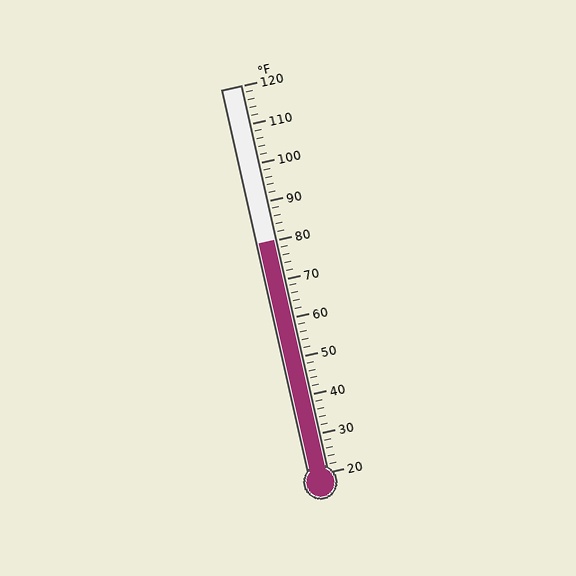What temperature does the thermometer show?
The thermometer shows approximately 80°F.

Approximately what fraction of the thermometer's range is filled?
The thermometer is filled to approximately 60% of its range.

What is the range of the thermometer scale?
The thermometer scale ranges from 20°F to 120°F.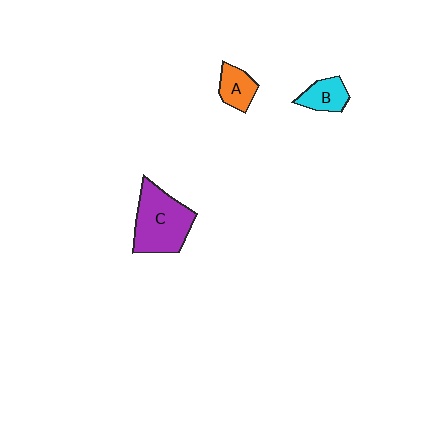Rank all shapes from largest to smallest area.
From largest to smallest: C (purple), B (cyan), A (orange).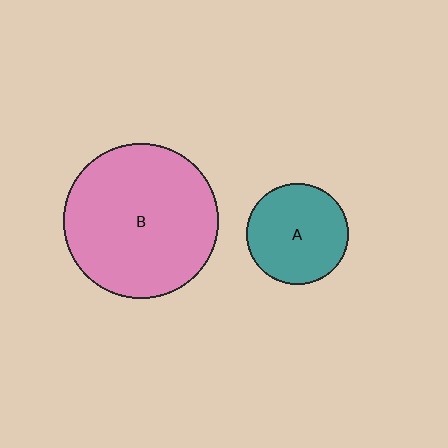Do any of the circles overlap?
No, none of the circles overlap.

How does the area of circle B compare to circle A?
Approximately 2.3 times.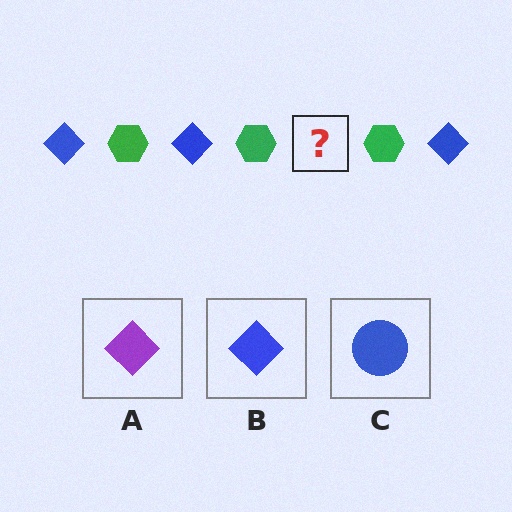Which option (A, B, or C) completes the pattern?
B.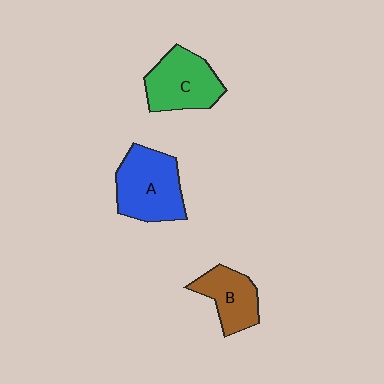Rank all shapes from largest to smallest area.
From largest to smallest: A (blue), C (green), B (brown).